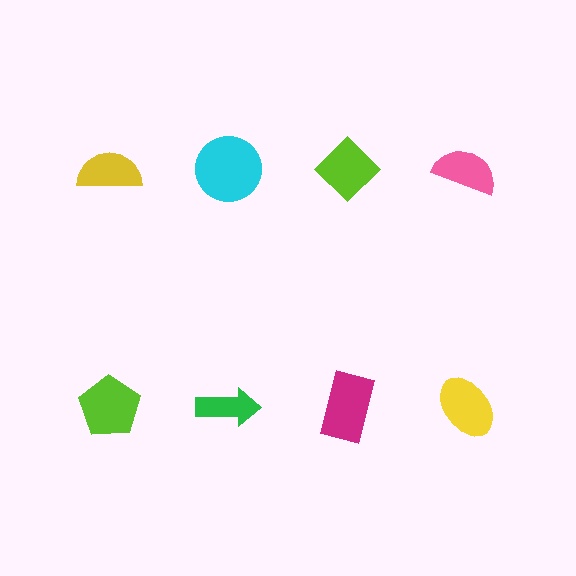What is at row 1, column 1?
A yellow semicircle.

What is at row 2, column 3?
A magenta rectangle.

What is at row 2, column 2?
A green arrow.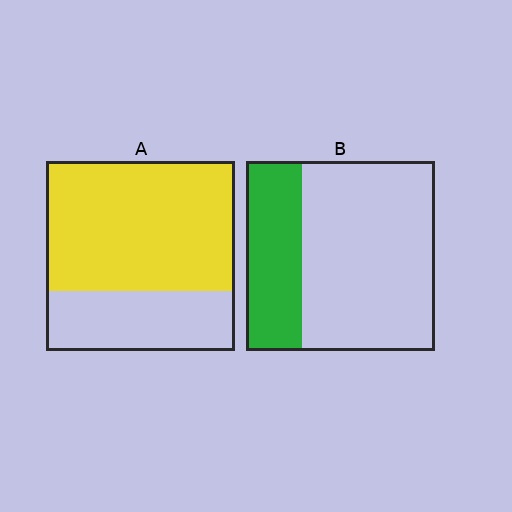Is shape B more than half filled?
No.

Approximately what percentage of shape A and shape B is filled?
A is approximately 70% and B is approximately 30%.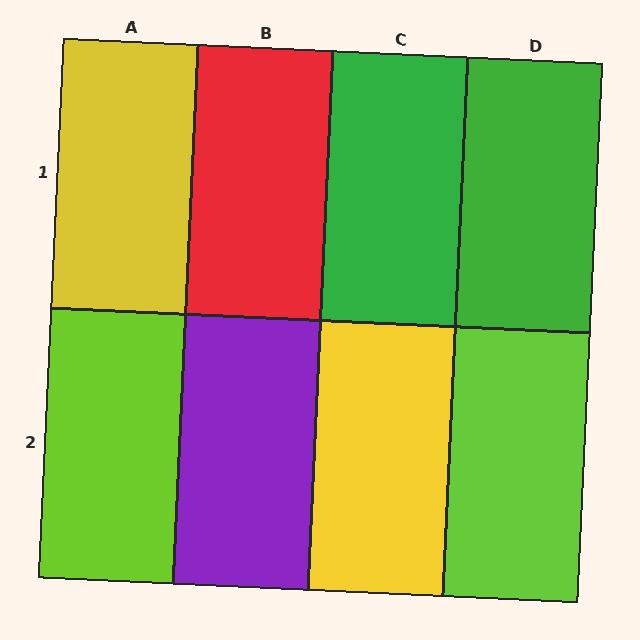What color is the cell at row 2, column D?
Lime.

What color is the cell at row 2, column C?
Yellow.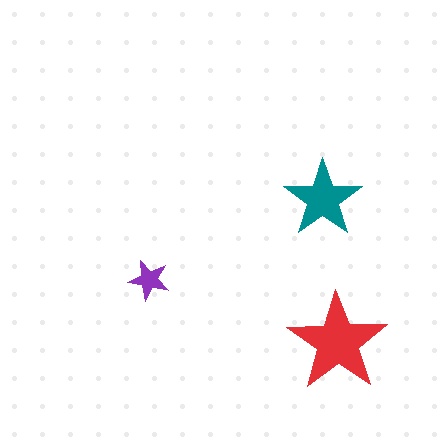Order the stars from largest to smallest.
the red one, the teal one, the purple one.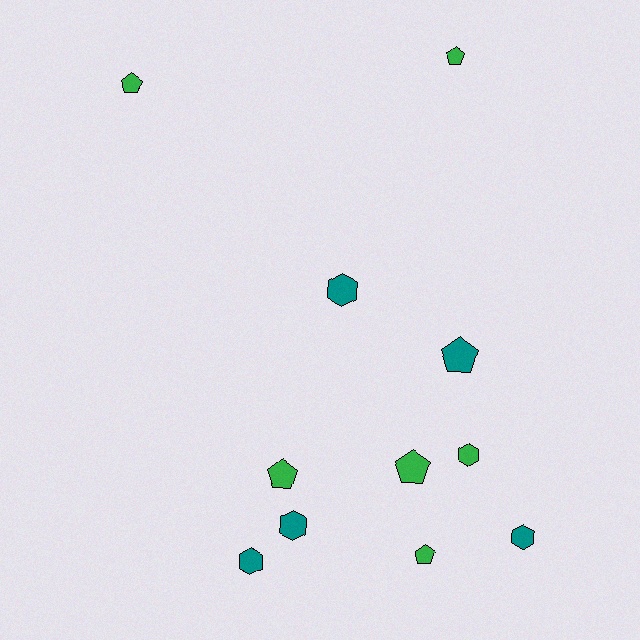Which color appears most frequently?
Green, with 6 objects.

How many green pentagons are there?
There are 5 green pentagons.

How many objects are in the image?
There are 11 objects.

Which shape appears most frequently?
Pentagon, with 6 objects.